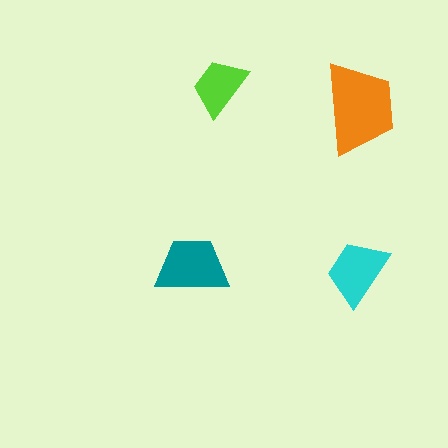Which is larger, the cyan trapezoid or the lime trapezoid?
The cyan one.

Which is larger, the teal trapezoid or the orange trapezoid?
The orange one.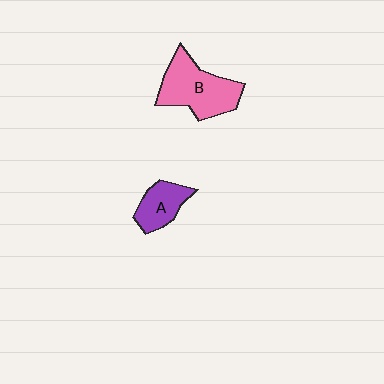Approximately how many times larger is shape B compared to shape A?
Approximately 1.8 times.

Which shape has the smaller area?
Shape A (purple).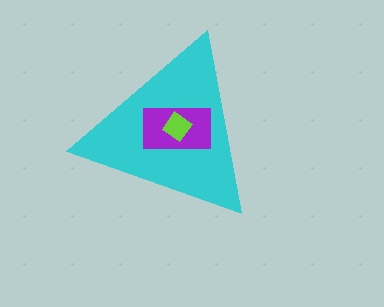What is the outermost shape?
The cyan triangle.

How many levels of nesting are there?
3.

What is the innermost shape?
The lime diamond.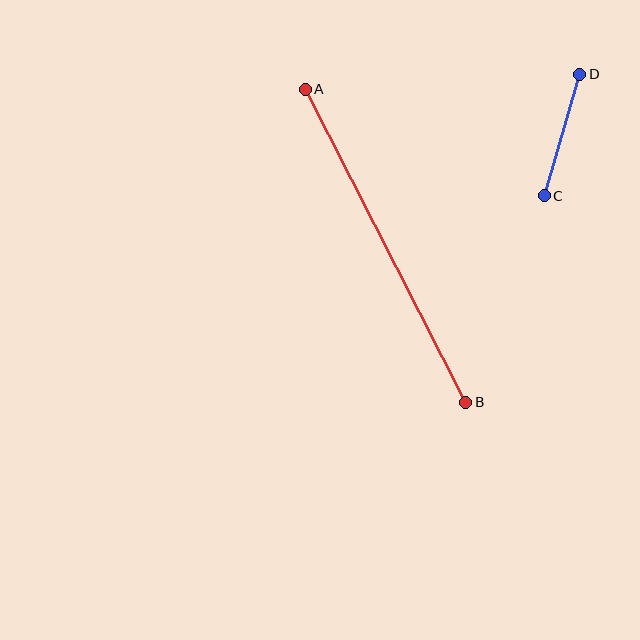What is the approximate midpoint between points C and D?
The midpoint is at approximately (562, 135) pixels.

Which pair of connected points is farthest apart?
Points A and B are farthest apart.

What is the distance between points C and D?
The distance is approximately 127 pixels.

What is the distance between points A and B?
The distance is approximately 352 pixels.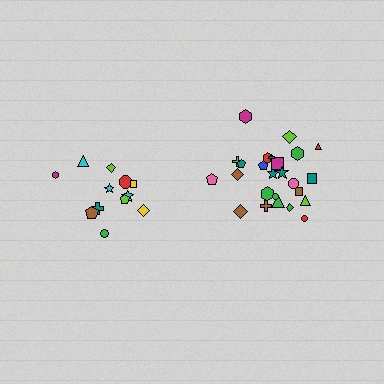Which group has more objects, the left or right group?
The right group.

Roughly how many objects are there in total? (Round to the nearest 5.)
Roughly 35 objects in total.